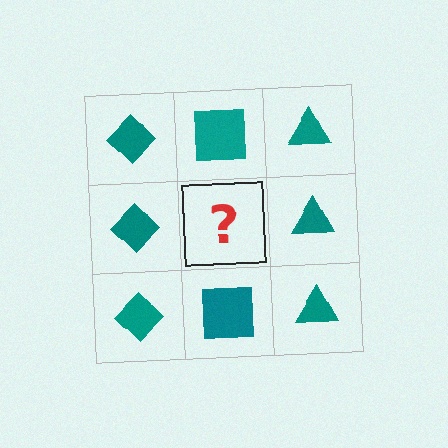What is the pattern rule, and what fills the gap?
The rule is that each column has a consistent shape. The gap should be filled with a teal square.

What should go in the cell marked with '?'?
The missing cell should contain a teal square.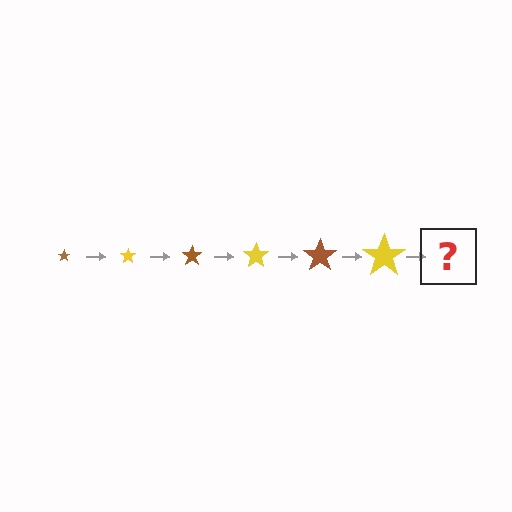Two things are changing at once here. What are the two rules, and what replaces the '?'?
The two rules are that the star grows larger each step and the color cycles through brown and yellow. The '?' should be a brown star, larger than the previous one.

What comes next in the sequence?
The next element should be a brown star, larger than the previous one.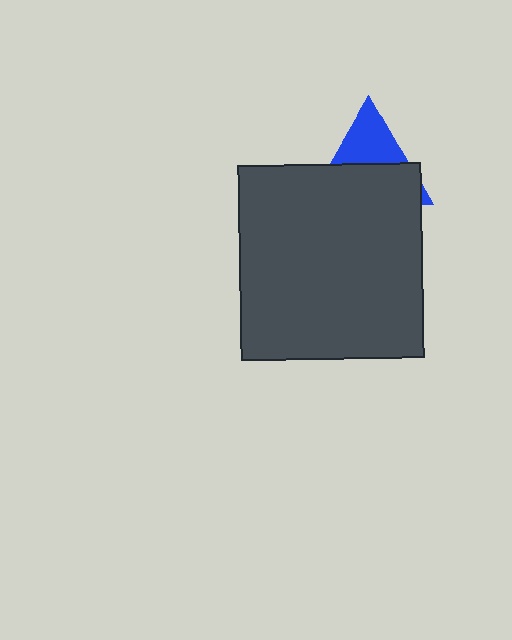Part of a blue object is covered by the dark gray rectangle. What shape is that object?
It is a triangle.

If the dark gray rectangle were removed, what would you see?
You would see the complete blue triangle.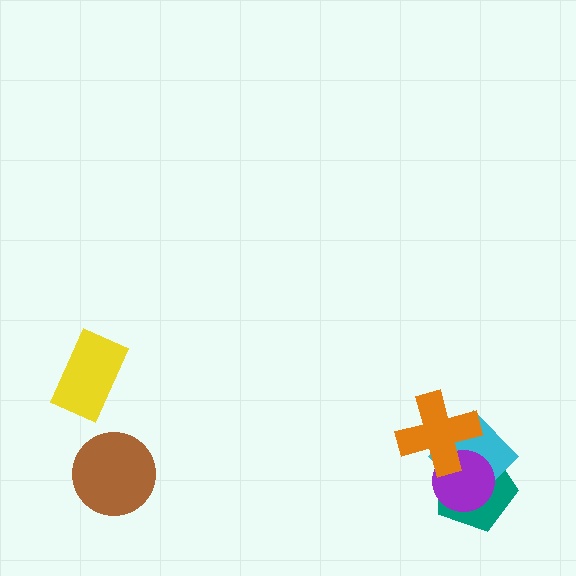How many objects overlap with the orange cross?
3 objects overlap with the orange cross.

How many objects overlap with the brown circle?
0 objects overlap with the brown circle.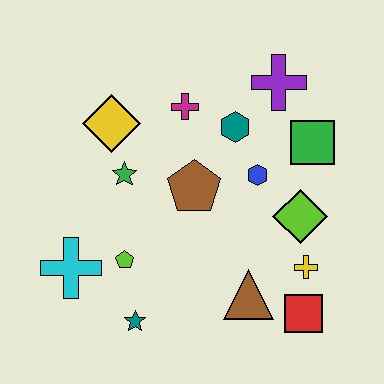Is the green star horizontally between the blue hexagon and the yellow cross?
No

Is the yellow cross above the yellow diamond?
No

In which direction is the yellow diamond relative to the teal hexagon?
The yellow diamond is to the left of the teal hexagon.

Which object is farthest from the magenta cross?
The red square is farthest from the magenta cross.